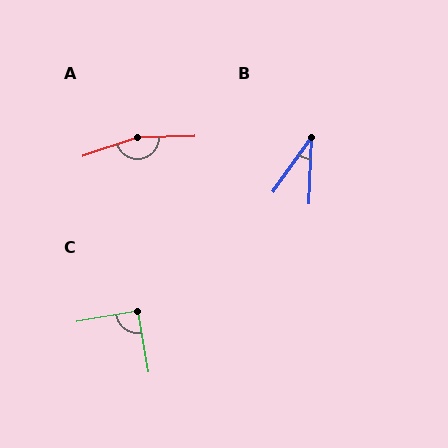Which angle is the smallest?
B, at approximately 33 degrees.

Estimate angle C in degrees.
Approximately 91 degrees.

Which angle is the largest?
A, at approximately 164 degrees.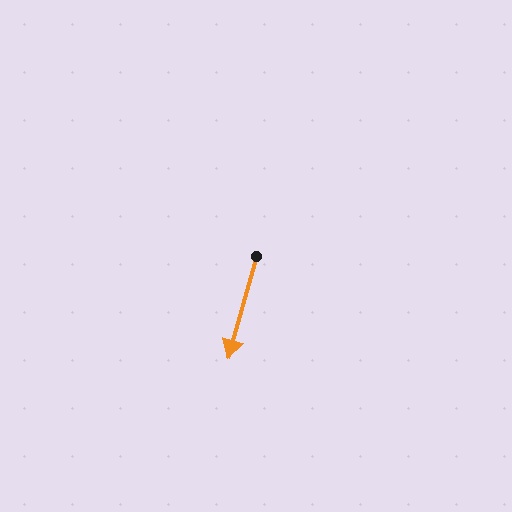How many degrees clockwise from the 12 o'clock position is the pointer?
Approximately 195 degrees.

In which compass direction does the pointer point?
South.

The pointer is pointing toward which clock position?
Roughly 7 o'clock.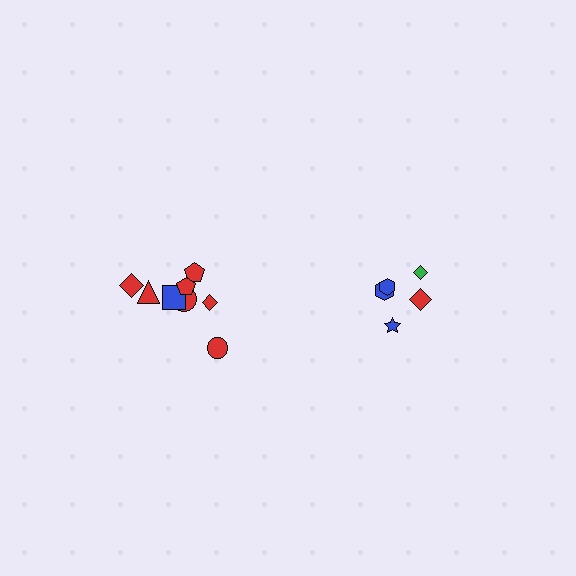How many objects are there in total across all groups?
There are 13 objects.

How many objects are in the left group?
There are 8 objects.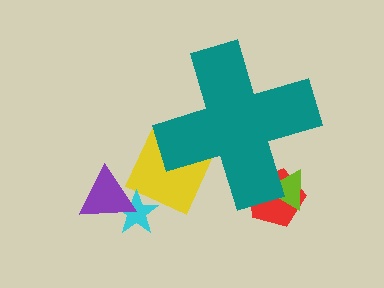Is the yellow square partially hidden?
Yes, the yellow square is partially hidden behind the teal cross.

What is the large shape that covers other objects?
A teal cross.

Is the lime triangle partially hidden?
Yes, the lime triangle is partially hidden behind the teal cross.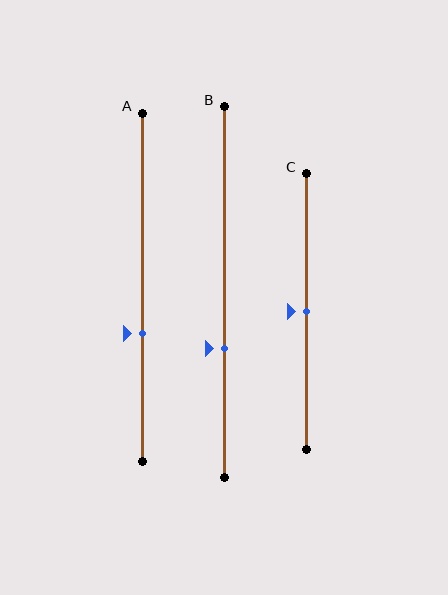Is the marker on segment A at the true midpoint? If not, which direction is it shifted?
No, the marker on segment A is shifted downward by about 13% of the segment length.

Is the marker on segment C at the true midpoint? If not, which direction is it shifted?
Yes, the marker on segment C is at the true midpoint.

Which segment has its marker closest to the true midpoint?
Segment C has its marker closest to the true midpoint.